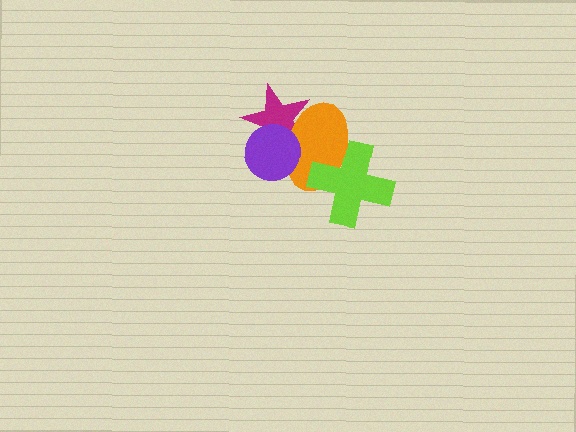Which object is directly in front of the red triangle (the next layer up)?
The magenta star is directly in front of the red triangle.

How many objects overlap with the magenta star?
3 objects overlap with the magenta star.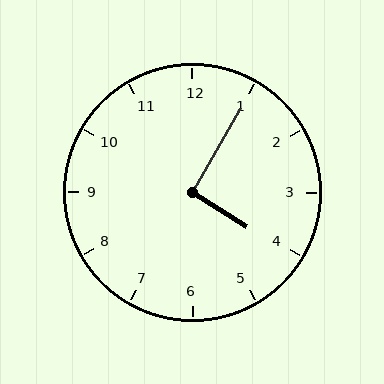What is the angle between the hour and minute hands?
Approximately 92 degrees.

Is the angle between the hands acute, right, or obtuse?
It is right.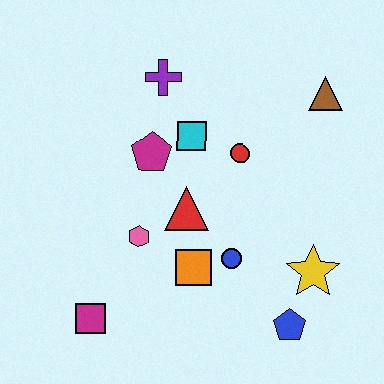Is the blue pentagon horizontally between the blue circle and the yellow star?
Yes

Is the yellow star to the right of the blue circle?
Yes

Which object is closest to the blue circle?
The orange square is closest to the blue circle.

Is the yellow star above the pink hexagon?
No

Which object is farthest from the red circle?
The magenta square is farthest from the red circle.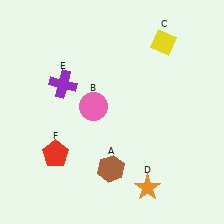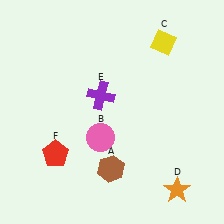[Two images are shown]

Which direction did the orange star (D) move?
The orange star (D) moved right.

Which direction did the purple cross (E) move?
The purple cross (E) moved right.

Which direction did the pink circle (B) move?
The pink circle (B) moved down.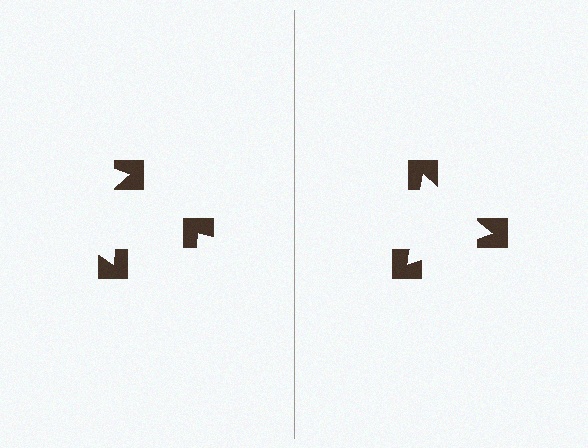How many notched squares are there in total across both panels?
6 — 3 on each side.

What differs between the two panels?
The notched squares are positioned identically on both sides; only the wedge orientations differ. On the right they align to a triangle; on the left they are misaligned.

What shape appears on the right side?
An illusory triangle.